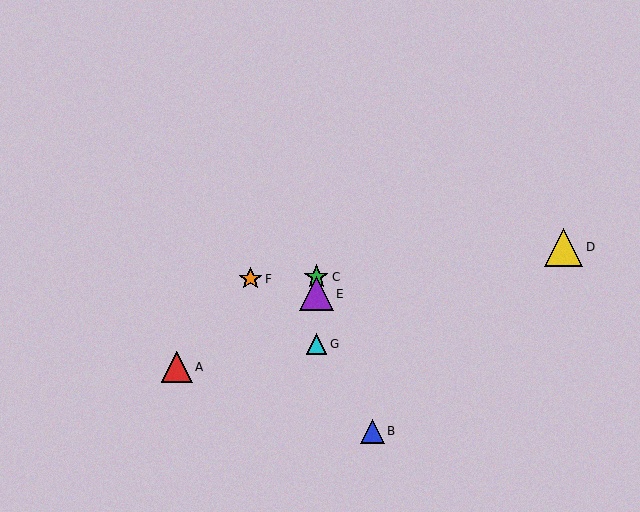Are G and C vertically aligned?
Yes, both are at x≈316.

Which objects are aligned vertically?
Objects C, E, G are aligned vertically.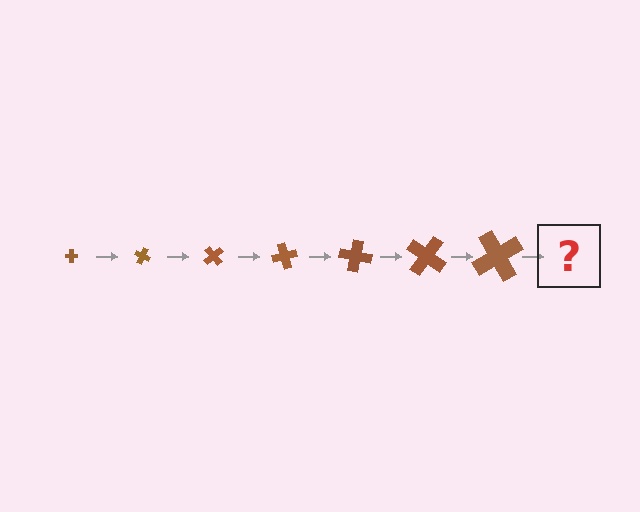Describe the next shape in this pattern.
It should be a cross, larger than the previous one and rotated 175 degrees from the start.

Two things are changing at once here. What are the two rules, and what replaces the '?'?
The two rules are that the cross grows larger each step and it rotates 25 degrees each step. The '?' should be a cross, larger than the previous one and rotated 175 degrees from the start.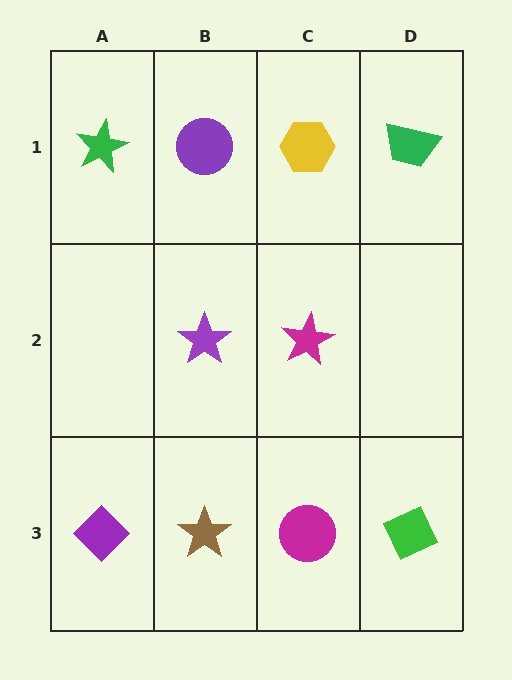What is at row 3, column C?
A magenta circle.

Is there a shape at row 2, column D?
No, that cell is empty.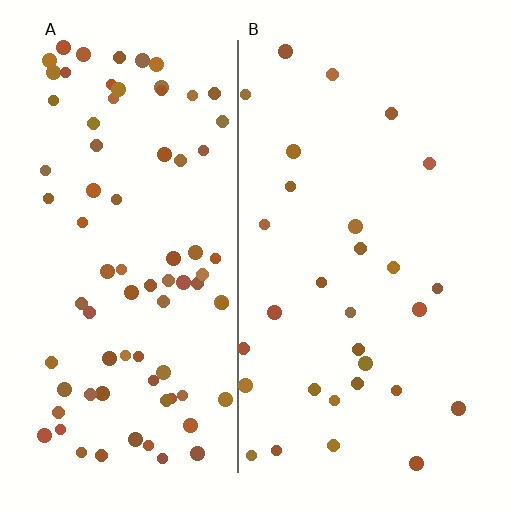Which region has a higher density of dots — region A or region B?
A (the left).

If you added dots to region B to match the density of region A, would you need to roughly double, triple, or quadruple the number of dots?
Approximately triple.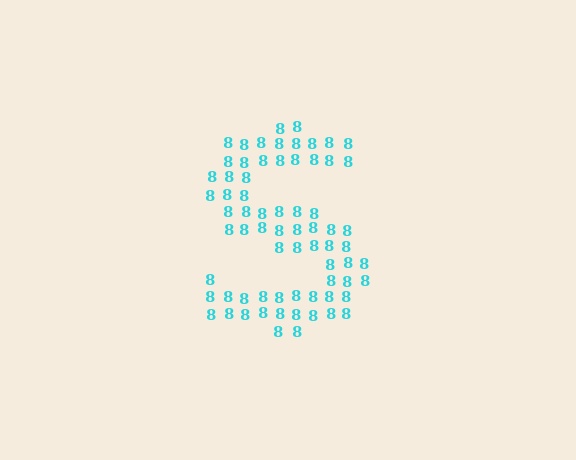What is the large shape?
The large shape is the letter S.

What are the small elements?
The small elements are digit 8's.